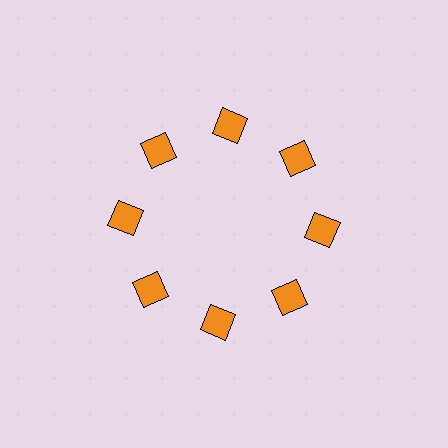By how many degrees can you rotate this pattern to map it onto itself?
The pattern maps onto itself every 45 degrees of rotation.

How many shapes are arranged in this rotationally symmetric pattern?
There are 8 shapes, arranged in 8 groups of 1.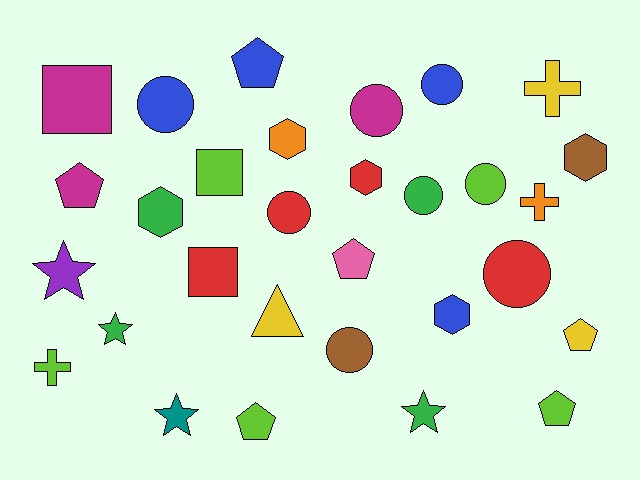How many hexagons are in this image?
There are 5 hexagons.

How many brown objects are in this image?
There are 2 brown objects.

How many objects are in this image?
There are 30 objects.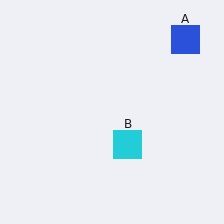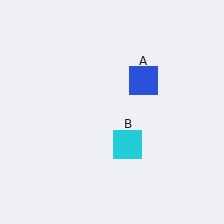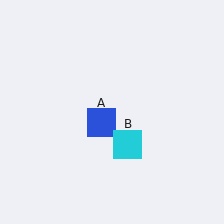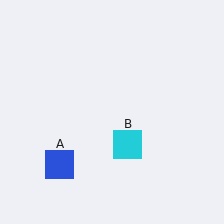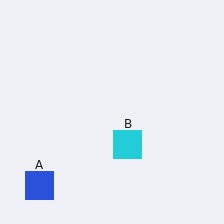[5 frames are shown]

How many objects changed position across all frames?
1 object changed position: blue square (object A).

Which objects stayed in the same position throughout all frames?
Cyan square (object B) remained stationary.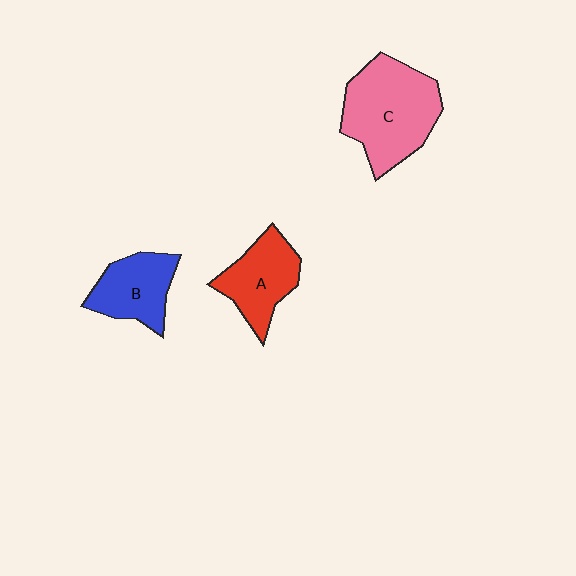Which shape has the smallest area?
Shape B (blue).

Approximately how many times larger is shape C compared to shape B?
Approximately 1.7 times.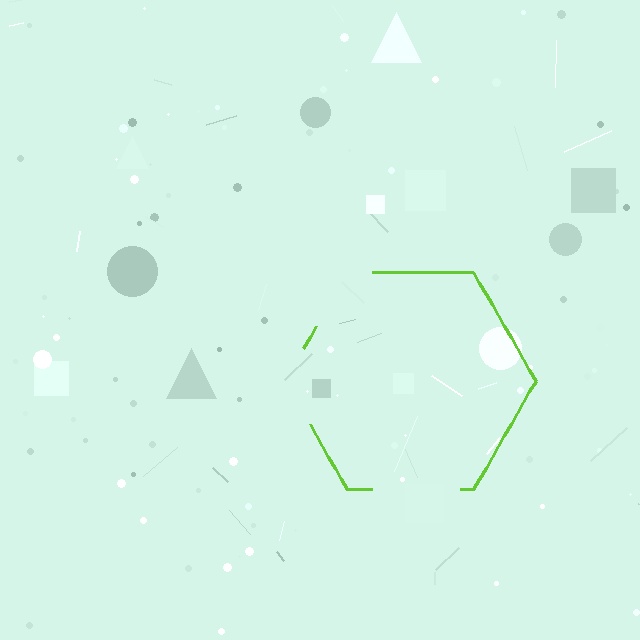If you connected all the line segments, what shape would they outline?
They would outline a hexagon.